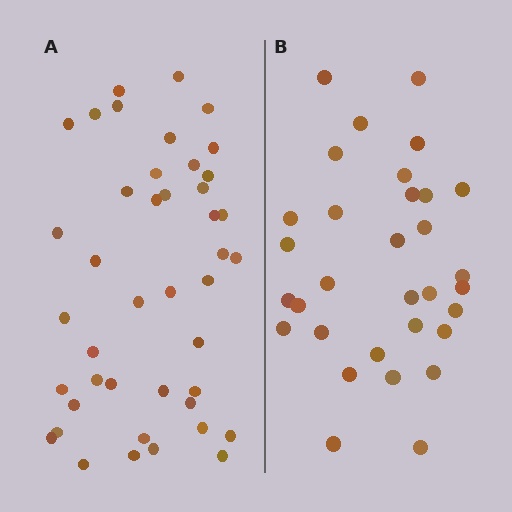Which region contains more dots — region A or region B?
Region A (the left region) has more dots.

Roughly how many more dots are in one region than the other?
Region A has roughly 12 or so more dots than region B.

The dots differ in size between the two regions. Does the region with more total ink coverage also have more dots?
No. Region B has more total ink coverage because its dots are larger, but region A actually contains more individual dots. Total area can be misleading — the number of items is what matters here.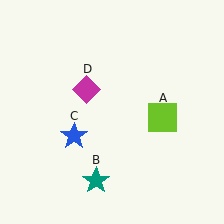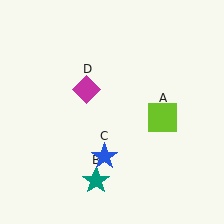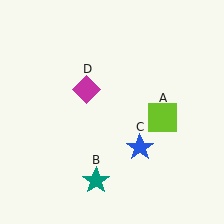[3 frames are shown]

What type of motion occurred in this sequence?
The blue star (object C) rotated counterclockwise around the center of the scene.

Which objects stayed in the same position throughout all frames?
Lime square (object A) and teal star (object B) and magenta diamond (object D) remained stationary.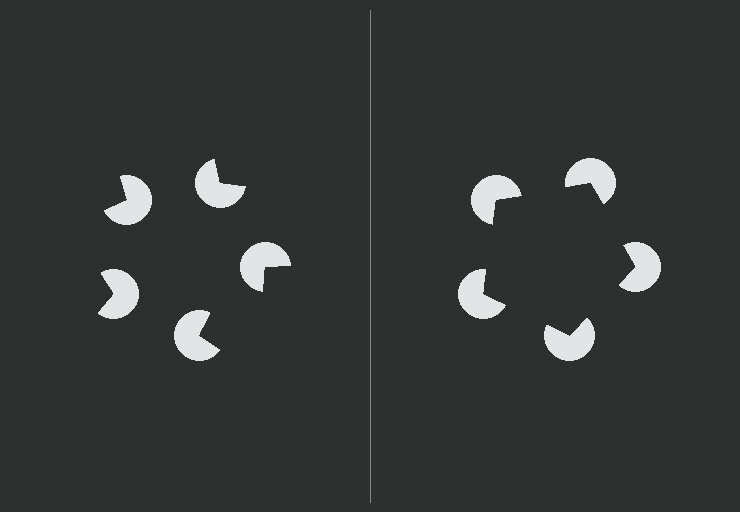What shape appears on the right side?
An illusory pentagon.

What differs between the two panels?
The pac-man discs are positioned identically on both sides; only the wedge orientations differ. On the right they align to a pentagon; on the left they are misaligned.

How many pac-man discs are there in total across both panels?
10 — 5 on each side.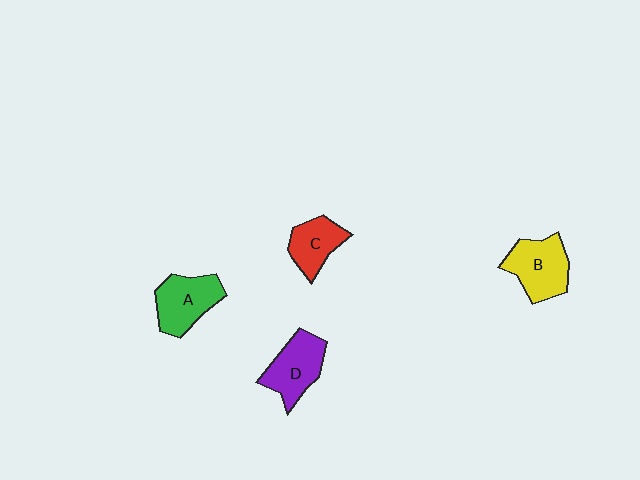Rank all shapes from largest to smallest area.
From largest to smallest: B (yellow), A (green), D (purple), C (red).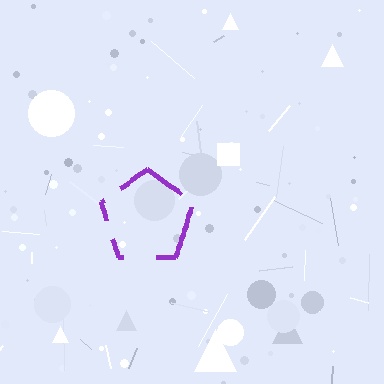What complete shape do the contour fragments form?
The contour fragments form a pentagon.